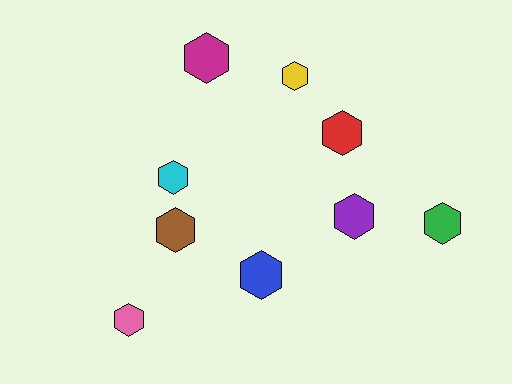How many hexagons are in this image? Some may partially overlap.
There are 9 hexagons.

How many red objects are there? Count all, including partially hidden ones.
There is 1 red object.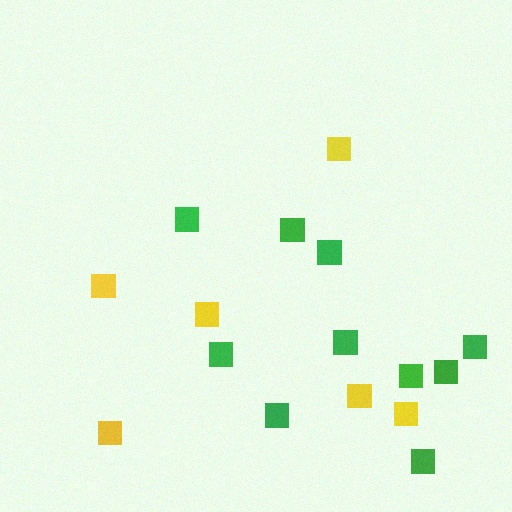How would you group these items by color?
There are 2 groups: one group of yellow squares (6) and one group of green squares (10).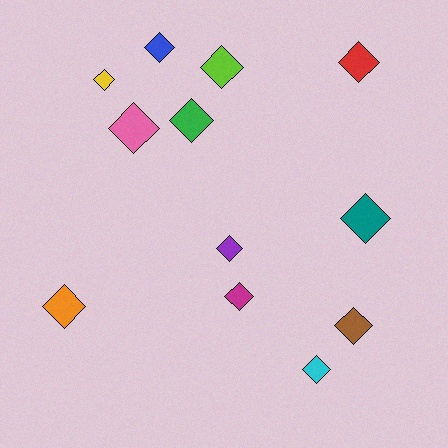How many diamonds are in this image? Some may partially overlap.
There are 12 diamonds.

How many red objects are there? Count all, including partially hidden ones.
There is 1 red object.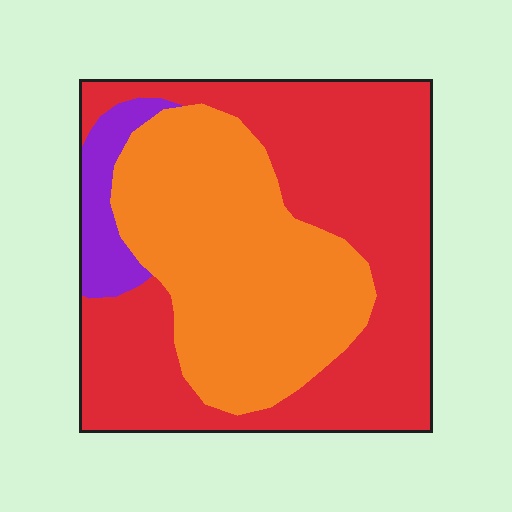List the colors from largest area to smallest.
From largest to smallest: red, orange, purple.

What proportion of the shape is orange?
Orange takes up between a third and a half of the shape.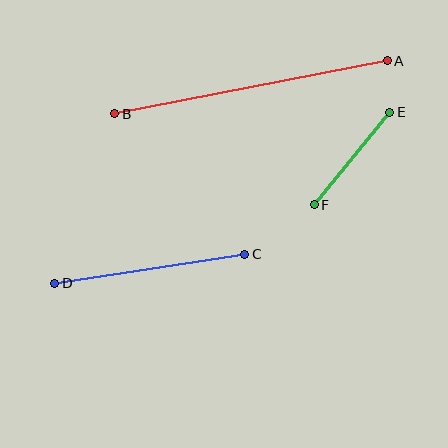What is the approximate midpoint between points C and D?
The midpoint is at approximately (150, 269) pixels.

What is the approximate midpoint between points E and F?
The midpoint is at approximately (352, 158) pixels.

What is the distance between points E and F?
The distance is approximately 119 pixels.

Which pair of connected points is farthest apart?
Points A and B are farthest apart.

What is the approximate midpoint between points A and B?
The midpoint is at approximately (251, 87) pixels.